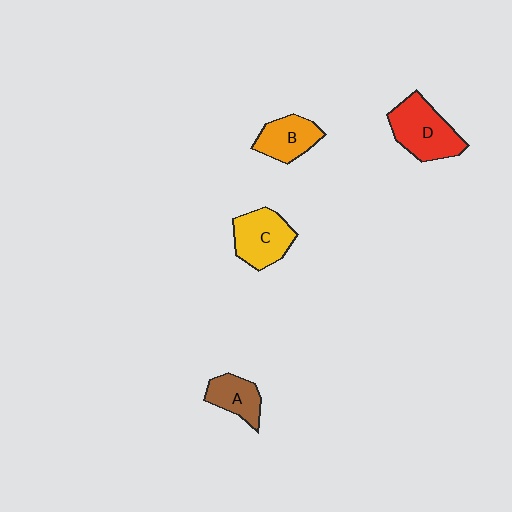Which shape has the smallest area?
Shape A (brown).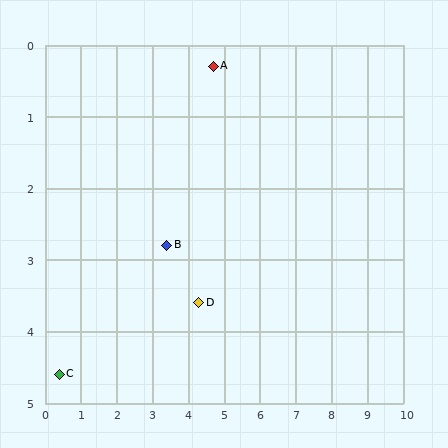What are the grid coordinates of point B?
Point B is at approximately (3.4, 2.8).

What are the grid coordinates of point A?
Point A is at approximately (4.7, 0.3).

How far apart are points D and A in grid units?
Points D and A are about 3.3 grid units apart.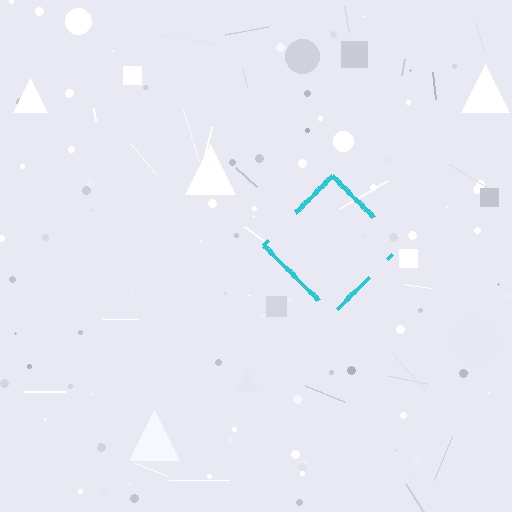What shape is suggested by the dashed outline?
The dashed outline suggests a diamond.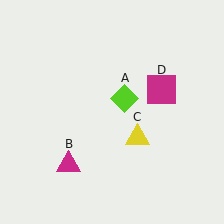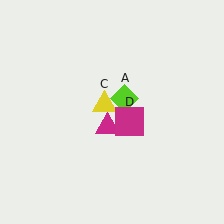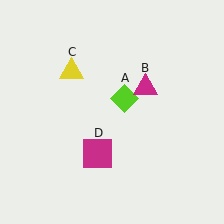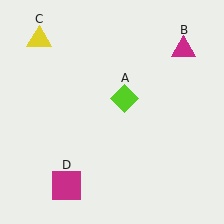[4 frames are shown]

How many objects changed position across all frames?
3 objects changed position: magenta triangle (object B), yellow triangle (object C), magenta square (object D).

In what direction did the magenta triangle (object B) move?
The magenta triangle (object B) moved up and to the right.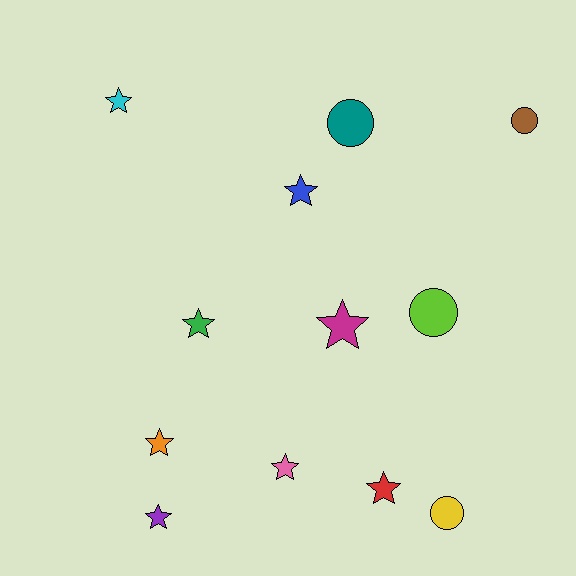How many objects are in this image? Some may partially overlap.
There are 12 objects.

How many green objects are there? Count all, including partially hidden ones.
There is 1 green object.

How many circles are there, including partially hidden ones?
There are 4 circles.